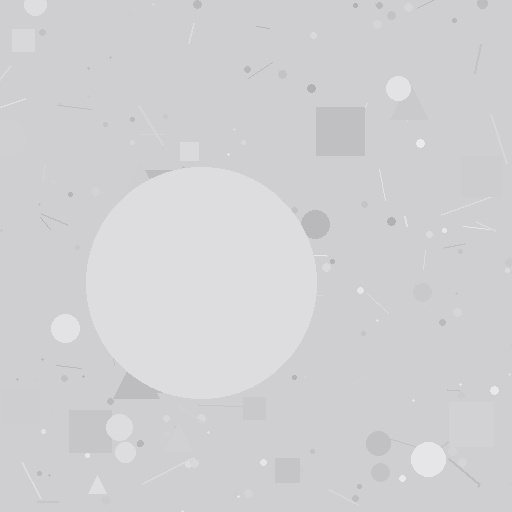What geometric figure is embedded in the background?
A circle is embedded in the background.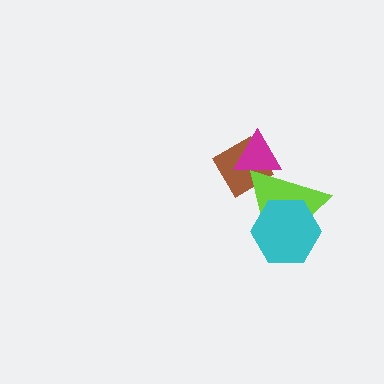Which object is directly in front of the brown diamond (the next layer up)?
The magenta triangle is directly in front of the brown diamond.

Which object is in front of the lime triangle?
The cyan hexagon is in front of the lime triangle.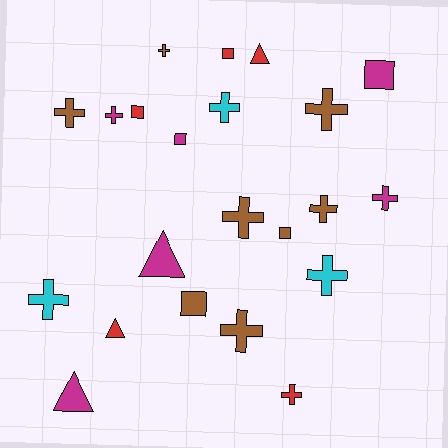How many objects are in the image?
There are 22 objects.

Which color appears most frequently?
Brown, with 8 objects.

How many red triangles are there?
There are 2 red triangles.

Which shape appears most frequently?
Cross, with 12 objects.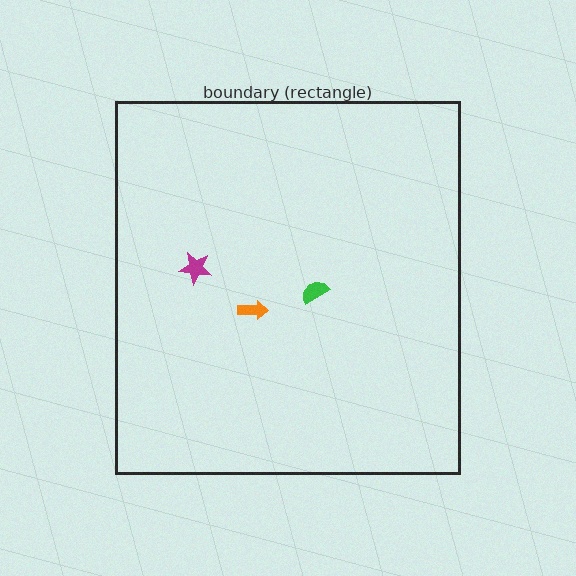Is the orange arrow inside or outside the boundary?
Inside.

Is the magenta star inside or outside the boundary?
Inside.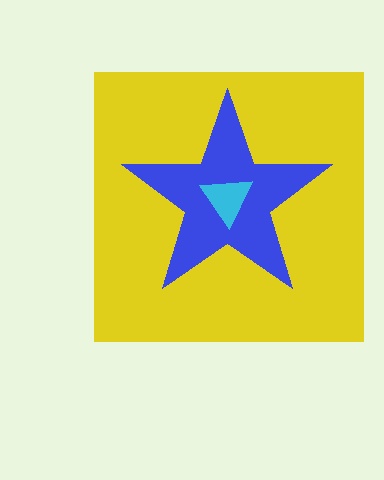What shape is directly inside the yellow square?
The blue star.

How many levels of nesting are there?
3.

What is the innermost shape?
The cyan triangle.